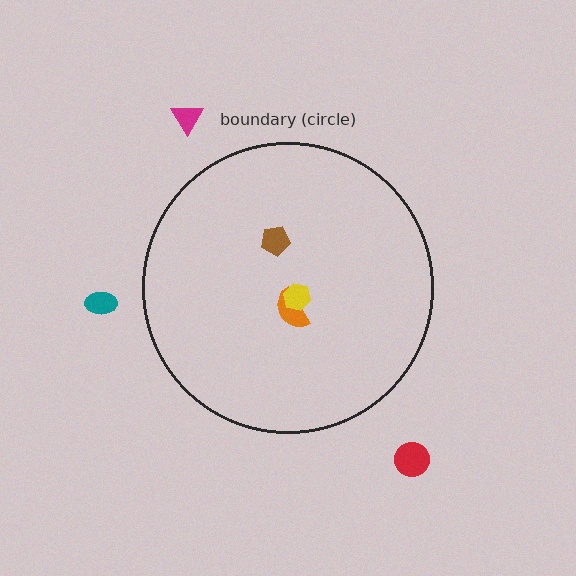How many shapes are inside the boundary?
3 inside, 3 outside.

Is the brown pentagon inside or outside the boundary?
Inside.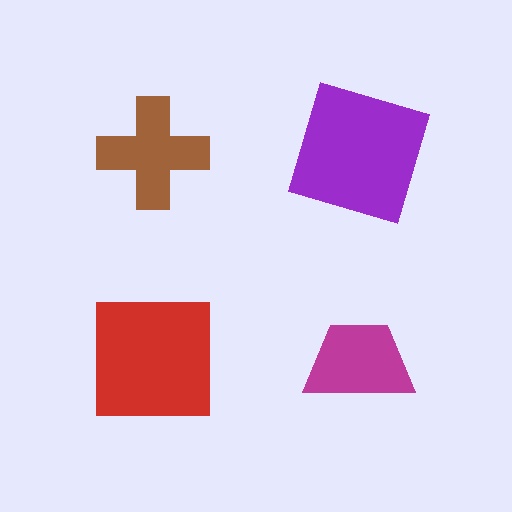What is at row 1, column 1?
A brown cross.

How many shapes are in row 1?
2 shapes.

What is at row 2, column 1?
A red square.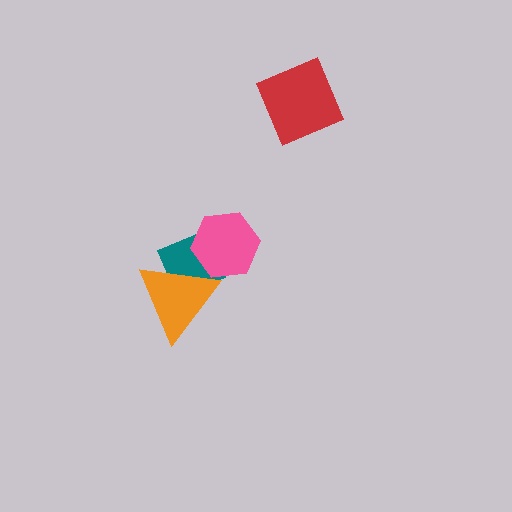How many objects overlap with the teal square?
2 objects overlap with the teal square.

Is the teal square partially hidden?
Yes, it is partially covered by another shape.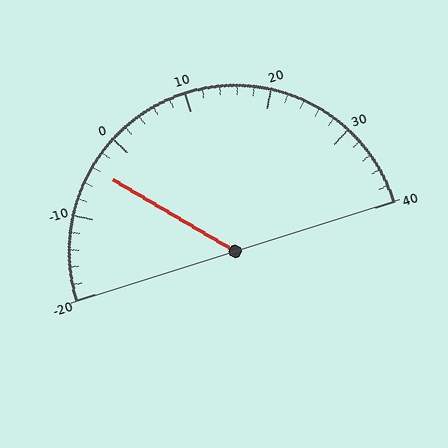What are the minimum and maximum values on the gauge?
The gauge ranges from -20 to 40.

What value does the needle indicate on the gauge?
The needle indicates approximately -4.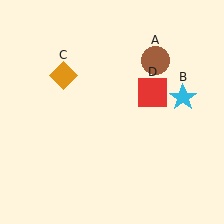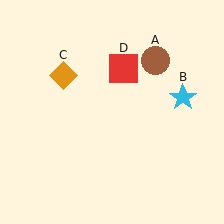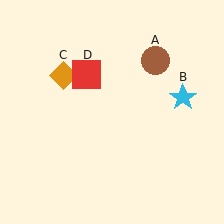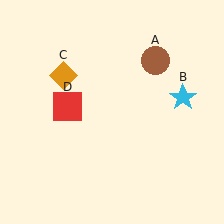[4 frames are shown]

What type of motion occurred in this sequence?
The red square (object D) rotated counterclockwise around the center of the scene.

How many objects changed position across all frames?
1 object changed position: red square (object D).